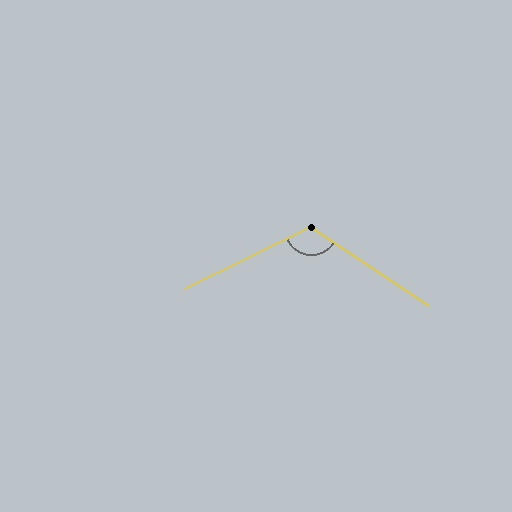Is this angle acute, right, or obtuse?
It is obtuse.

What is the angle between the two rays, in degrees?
Approximately 121 degrees.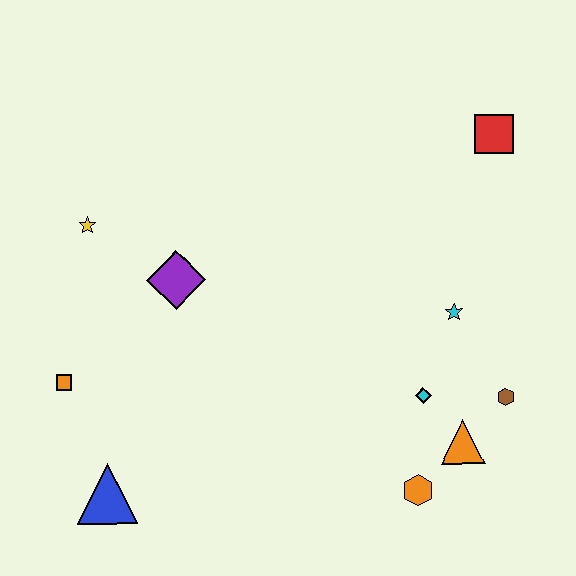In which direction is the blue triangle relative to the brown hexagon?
The blue triangle is to the left of the brown hexagon.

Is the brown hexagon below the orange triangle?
No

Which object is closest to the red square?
The cyan star is closest to the red square.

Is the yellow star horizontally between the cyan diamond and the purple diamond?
No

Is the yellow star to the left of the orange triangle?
Yes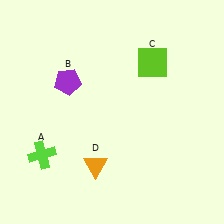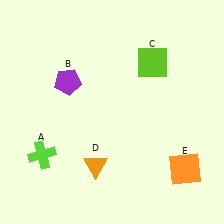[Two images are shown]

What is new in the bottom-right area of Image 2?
An orange square (E) was added in the bottom-right area of Image 2.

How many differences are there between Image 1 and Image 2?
There is 1 difference between the two images.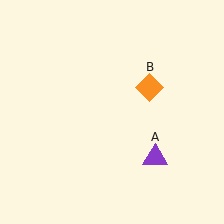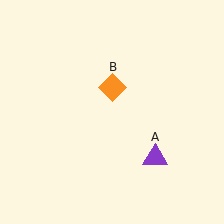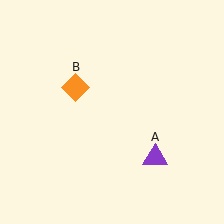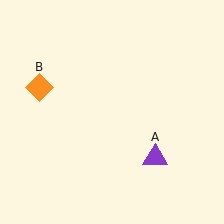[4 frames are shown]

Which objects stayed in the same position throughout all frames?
Purple triangle (object A) remained stationary.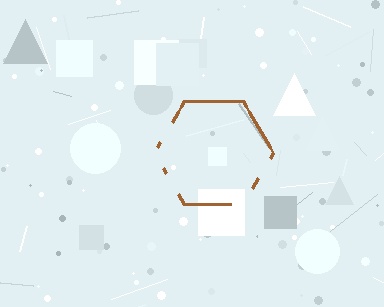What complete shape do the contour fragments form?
The contour fragments form a hexagon.